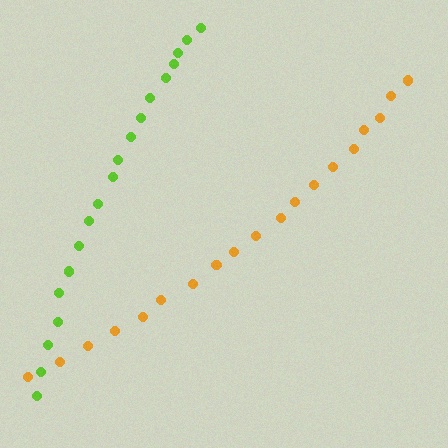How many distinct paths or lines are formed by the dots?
There are 2 distinct paths.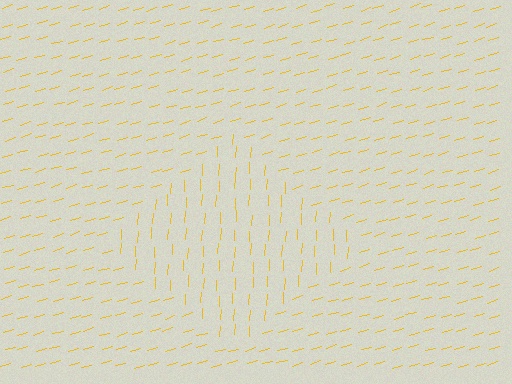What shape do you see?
I see a diamond.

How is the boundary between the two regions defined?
The boundary is defined purely by a change in line orientation (approximately 70 degrees difference). All lines are the same color and thickness.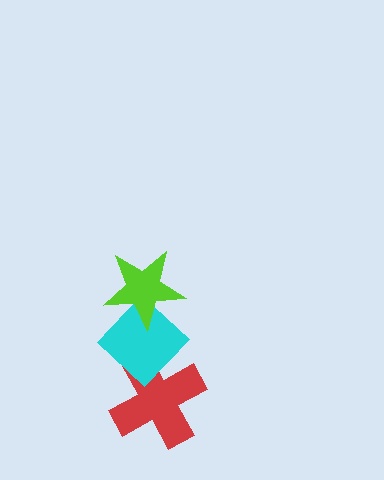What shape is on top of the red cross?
The cyan diamond is on top of the red cross.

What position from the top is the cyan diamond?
The cyan diamond is 2nd from the top.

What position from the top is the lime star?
The lime star is 1st from the top.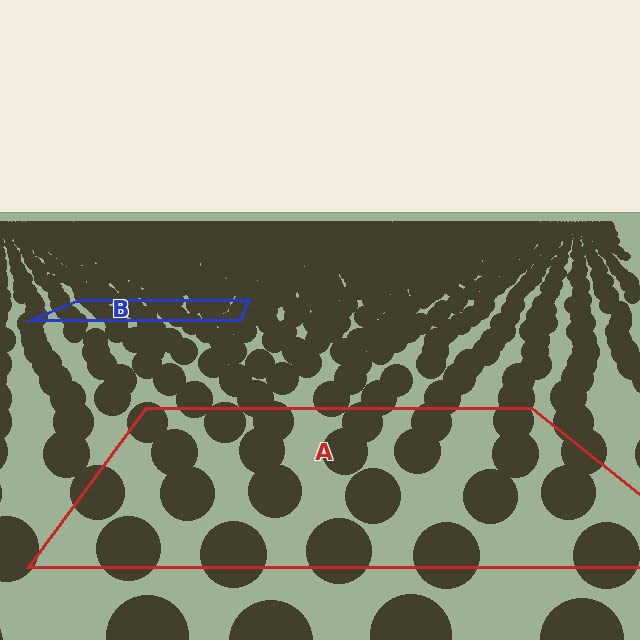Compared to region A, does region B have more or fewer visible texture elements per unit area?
Region B has more texture elements per unit area — they are packed more densely because it is farther away.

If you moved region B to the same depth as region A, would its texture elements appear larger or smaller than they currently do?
They would appear larger. At a closer depth, the same texture elements are projected at a bigger on-screen size.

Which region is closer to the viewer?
Region A is closer. The texture elements there are larger and more spread out.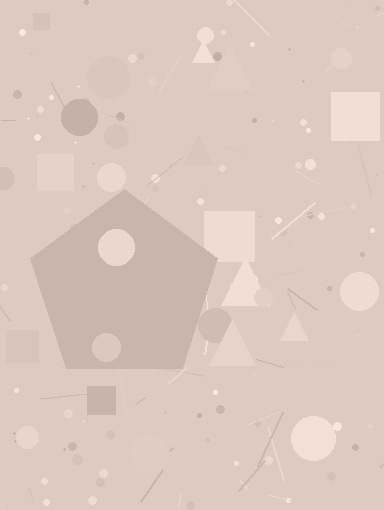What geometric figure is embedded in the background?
A pentagon is embedded in the background.